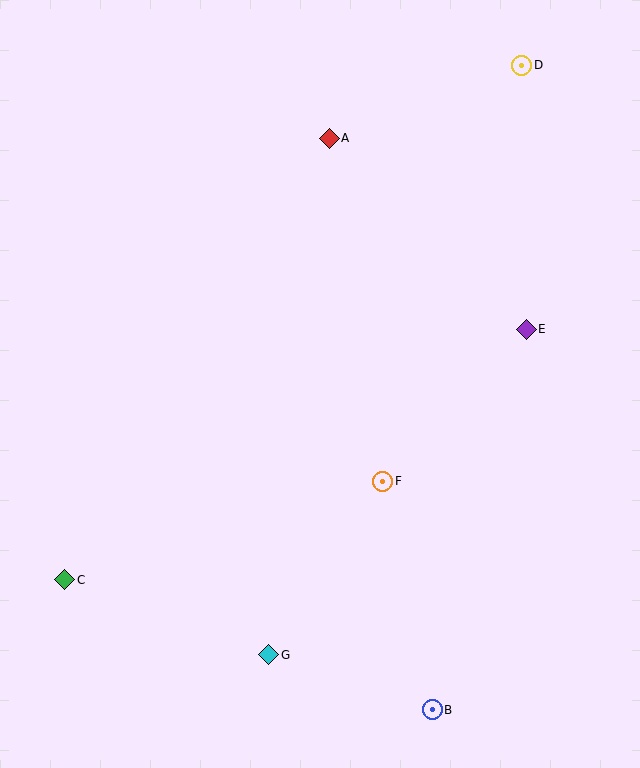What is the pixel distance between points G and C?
The distance between G and C is 217 pixels.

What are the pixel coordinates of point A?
Point A is at (329, 138).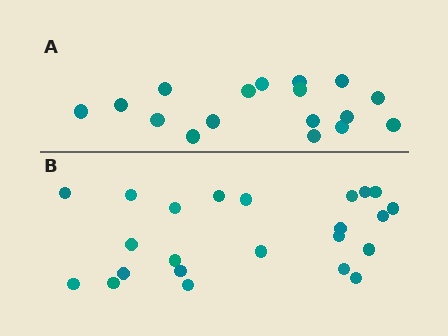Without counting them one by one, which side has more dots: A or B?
Region B (the bottom region) has more dots.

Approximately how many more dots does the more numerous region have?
Region B has about 6 more dots than region A.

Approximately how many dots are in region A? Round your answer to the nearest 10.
About 20 dots. (The exact count is 17, which rounds to 20.)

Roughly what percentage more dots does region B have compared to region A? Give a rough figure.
About 35% more.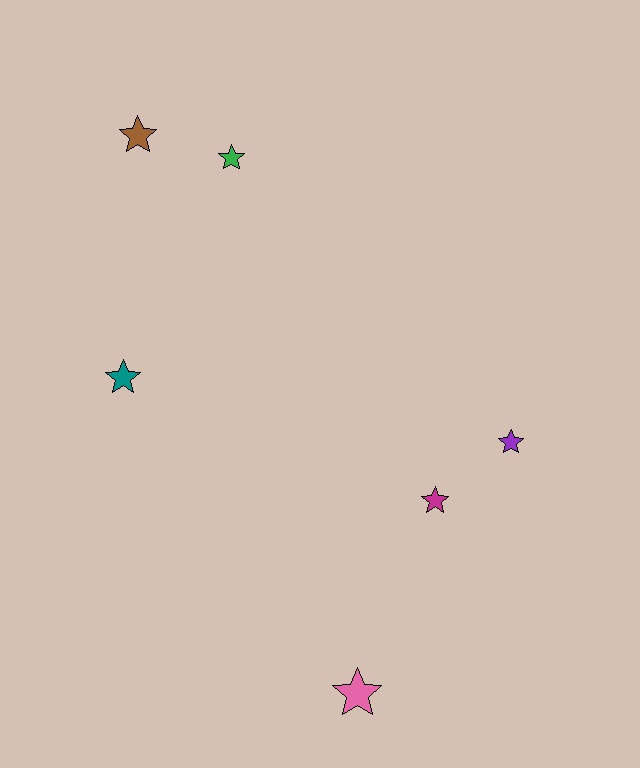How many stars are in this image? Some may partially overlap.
There are 6 stars.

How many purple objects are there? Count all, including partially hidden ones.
There is 1 purple object.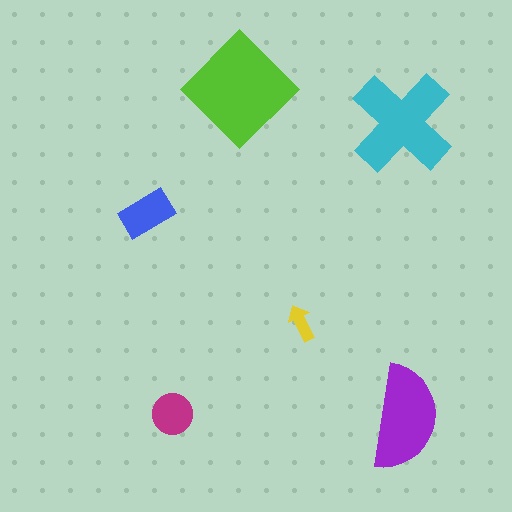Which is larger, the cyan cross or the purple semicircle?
The cyan cross.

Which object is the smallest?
The yellow arrow.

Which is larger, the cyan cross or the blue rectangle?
The cyan cross.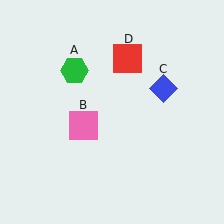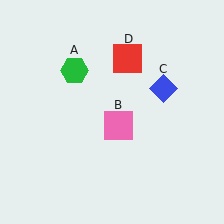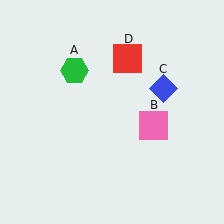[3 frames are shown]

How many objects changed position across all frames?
1 object changed position: pink square (object B).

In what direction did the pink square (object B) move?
The pink square (object B) moved right.